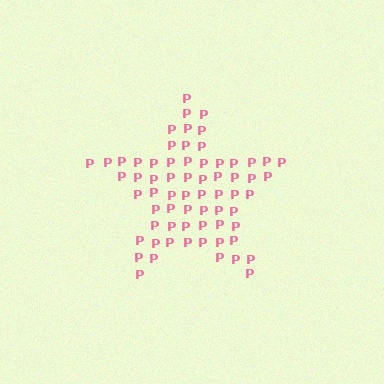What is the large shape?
The large shape is a star.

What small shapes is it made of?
It is made of small letter P's.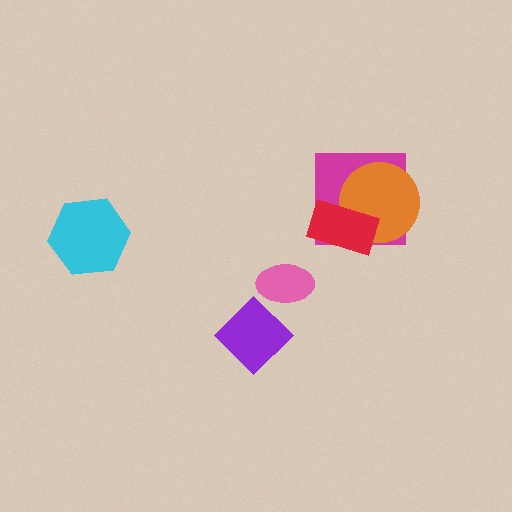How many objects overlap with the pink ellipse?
1 object overlaps with the pink ellipse.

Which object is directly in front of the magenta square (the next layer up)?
The orange circle is directly in front of the magenta square.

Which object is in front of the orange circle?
The red rectangle is in front of the orange circle.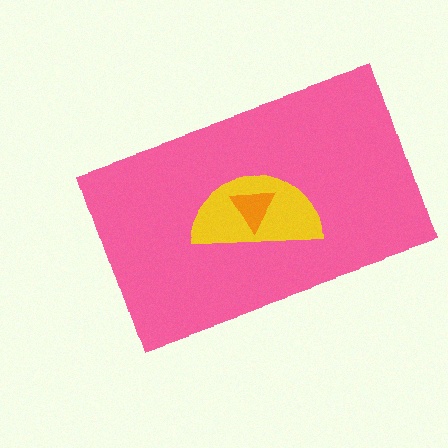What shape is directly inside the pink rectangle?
The yellow semicircle.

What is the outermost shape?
The pink rectangle.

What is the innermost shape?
The orange triangle.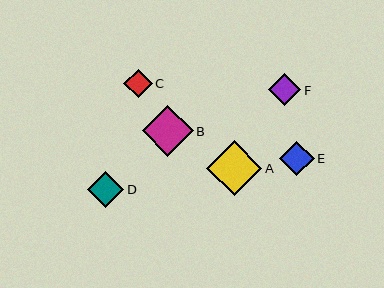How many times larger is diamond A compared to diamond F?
Diamond A is approximately 1.7 times the size of diamond F.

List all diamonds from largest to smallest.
From largest to smallest: A, B, D, E, F, C.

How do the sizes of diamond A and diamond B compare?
Diamond A and diamond B are approximately the same size.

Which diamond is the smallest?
Diamond C is the smallest with a size of approximately 28 pixels.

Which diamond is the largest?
Diamond A is the largest with a size of approximately 55 pixels.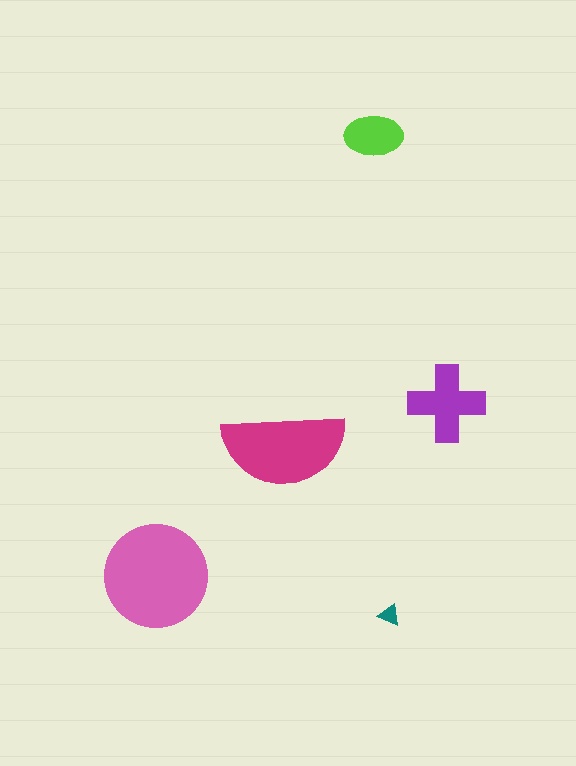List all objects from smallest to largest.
The teal triangle, the lime ellipse, the purple cross, the magenta semicircle, the pink circle.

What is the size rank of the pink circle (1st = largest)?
1st.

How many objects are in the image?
There are 5 objects in the image.